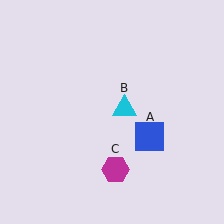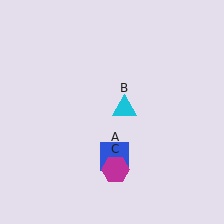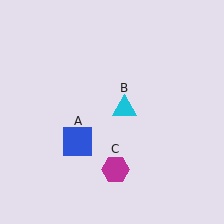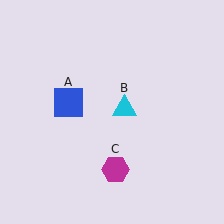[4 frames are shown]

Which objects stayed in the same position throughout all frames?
Cyan triangle (object B) and magenta hexagon (object C) remained stationary.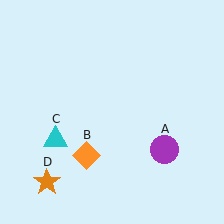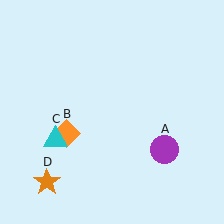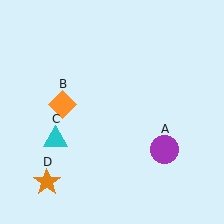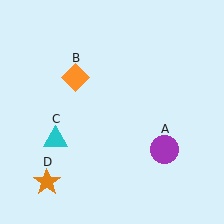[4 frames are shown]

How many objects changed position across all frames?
1 object changed position: orange diamond (object B).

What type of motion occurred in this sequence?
The orange diamond (object B) rotated clockwise around the center of the scene.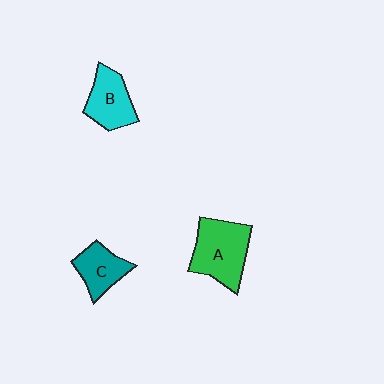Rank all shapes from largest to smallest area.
From largest to smallest: A (green), B (cyan), C (teal).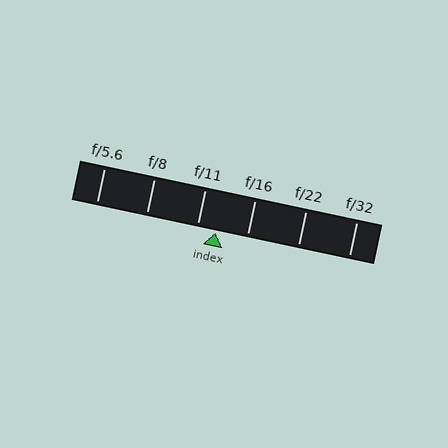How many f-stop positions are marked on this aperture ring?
There are 6 f-stop positions marked.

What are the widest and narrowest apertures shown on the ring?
The widest aperture shown is f/5.6 and the narrowest is f/32.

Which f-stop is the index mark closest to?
The index mark is closest to f/11.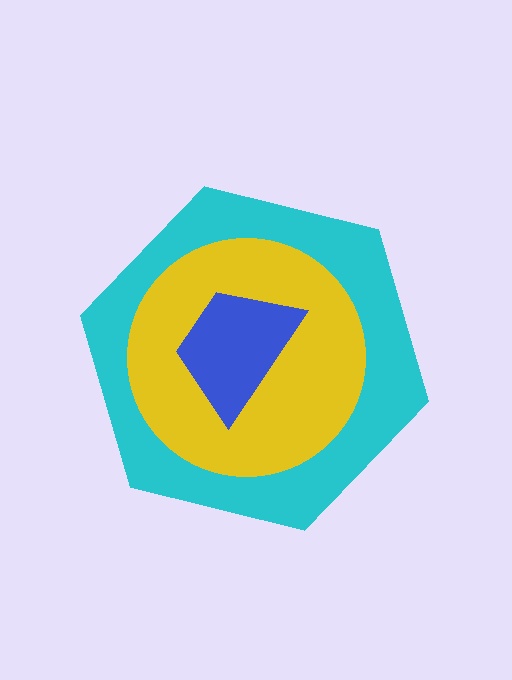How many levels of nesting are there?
3.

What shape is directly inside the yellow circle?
The blue trapezoid.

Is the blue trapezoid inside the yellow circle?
Yes.